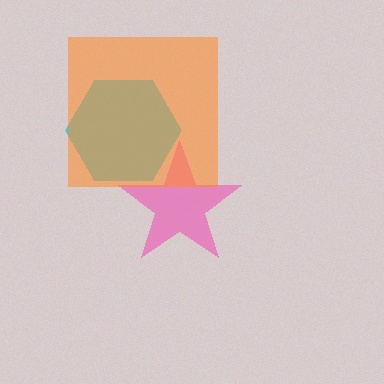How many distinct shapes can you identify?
There are 3 distinct shapes: a cyan hexagon, a pink star, an orange square.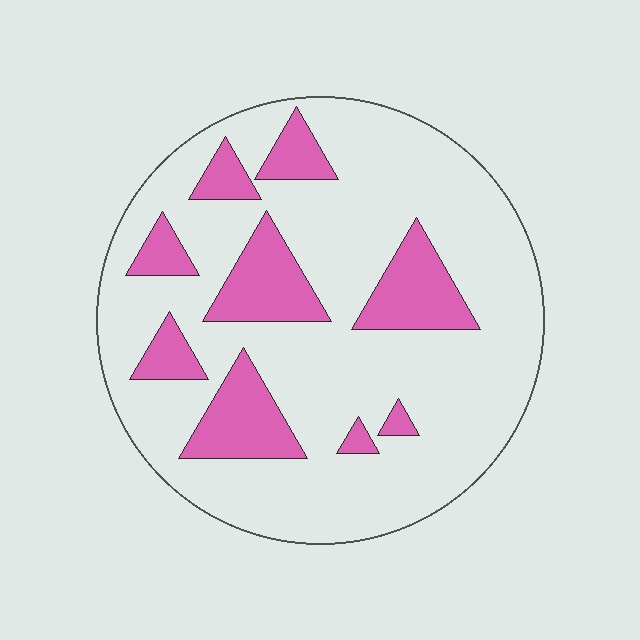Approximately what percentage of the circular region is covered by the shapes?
Approximately 20%.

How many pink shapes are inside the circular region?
9.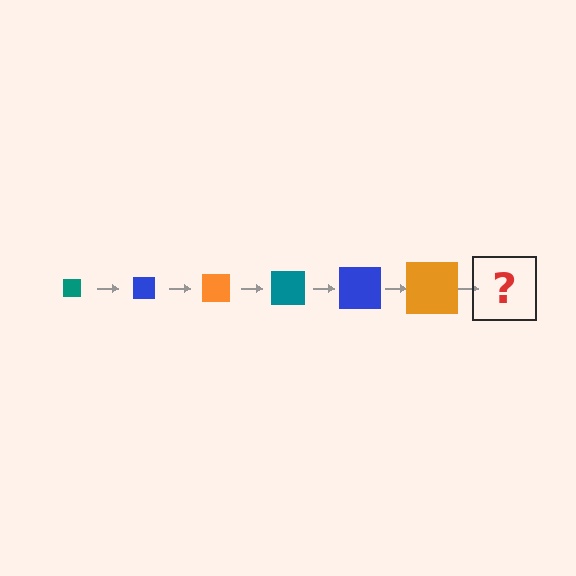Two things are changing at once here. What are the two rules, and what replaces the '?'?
The two rules are that the square grows larger each step and the color cycles through teal, blue, and orange. The '?' should be a teal square, larger than the previous one.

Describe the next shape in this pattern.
It should be a teal square, larger than the previous one.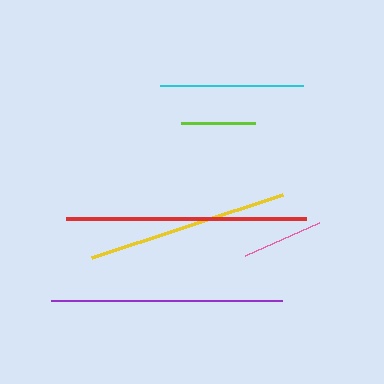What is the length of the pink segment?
The pink segment is approximately 80 pixels long.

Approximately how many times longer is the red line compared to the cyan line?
The red line is approximately 1.7 times the length of the cyan line.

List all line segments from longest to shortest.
From longest to shortest: red, purple, yellow, cyan, pink, lime.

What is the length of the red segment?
The red segment is approximately 240 pixels long.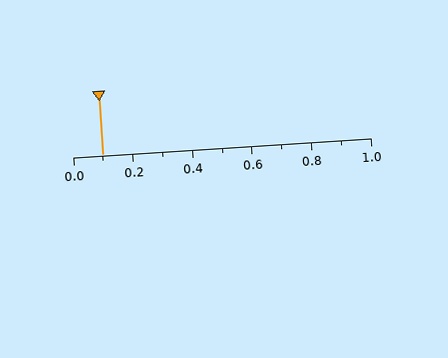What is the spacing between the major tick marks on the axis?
The major ticks are spaced 0.2 apart.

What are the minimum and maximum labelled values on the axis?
The axis runs from 0.0 to 1.0.